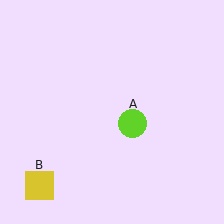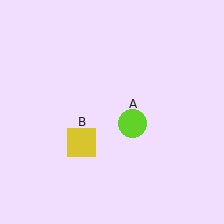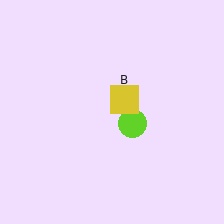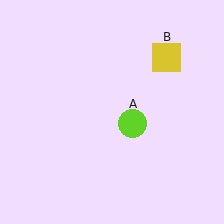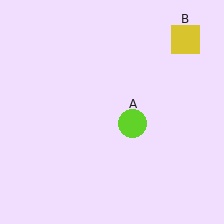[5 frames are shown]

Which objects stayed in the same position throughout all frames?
Lime circle (object A) remained stationary.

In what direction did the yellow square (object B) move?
The yellow square (object B) moved up and to the right.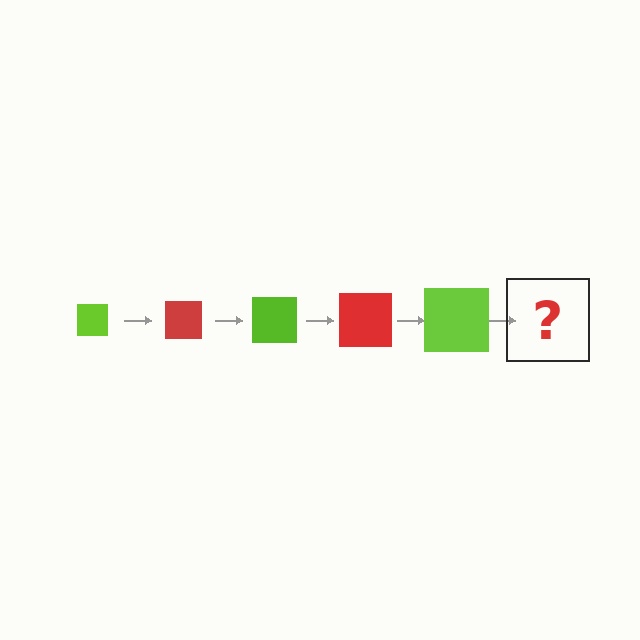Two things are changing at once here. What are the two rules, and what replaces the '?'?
The two rules are that the square grows larger each step and the color cycles through lime and red. The '?' should be a red square, larger than the previous one.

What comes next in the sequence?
The next element should be a red square, larger than the previous one.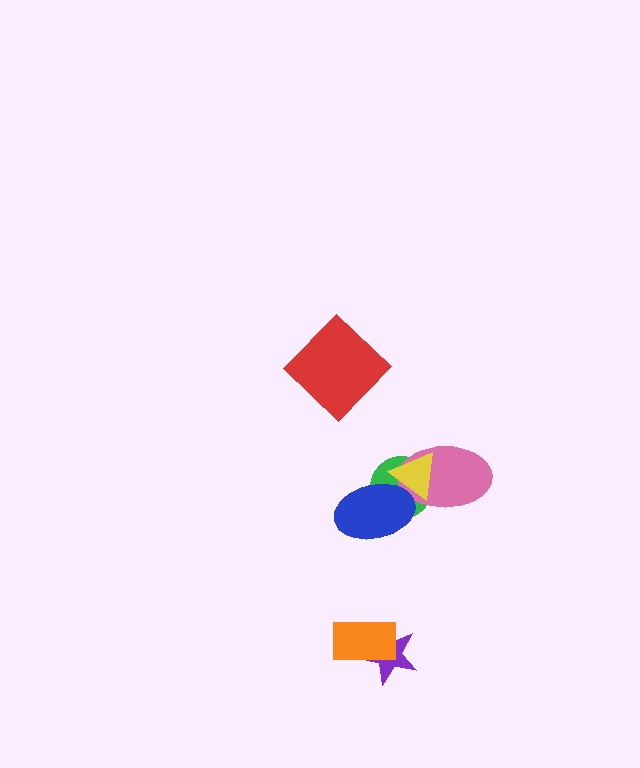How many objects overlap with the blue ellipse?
3 objects overlap with the blue ellipse.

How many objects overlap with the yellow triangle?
3 objects overlap with the yellow triangle.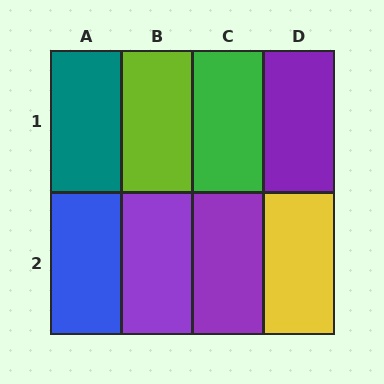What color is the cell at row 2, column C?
Purple.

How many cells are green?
1 cell is green.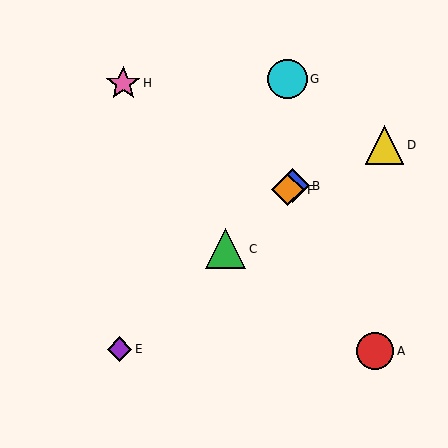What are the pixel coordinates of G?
Object G is at (288, 79).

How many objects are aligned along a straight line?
4 objects (B, C, E, F) are aligned along a straight line.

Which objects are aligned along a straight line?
Objects B, C, E, F are aligned along a straight line.